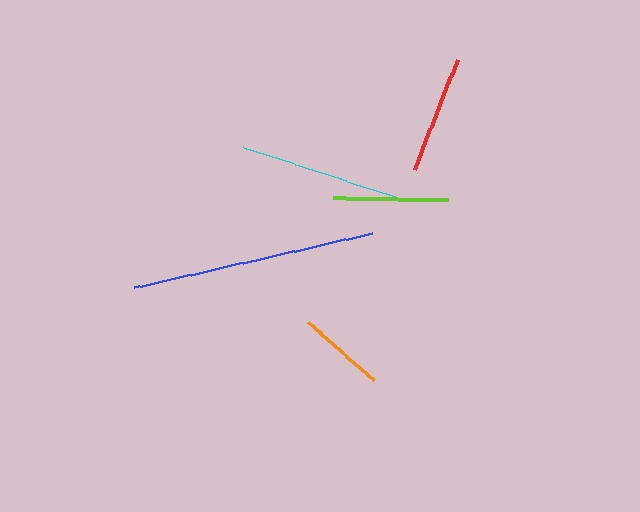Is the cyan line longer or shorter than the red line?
The cyan line is longer than the red line.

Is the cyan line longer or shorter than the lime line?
The cyan line is longer than the lime line.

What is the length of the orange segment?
The orange segment is approximately 89 pixels long.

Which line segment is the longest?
The blue line is the longest at approximately 244 pixels.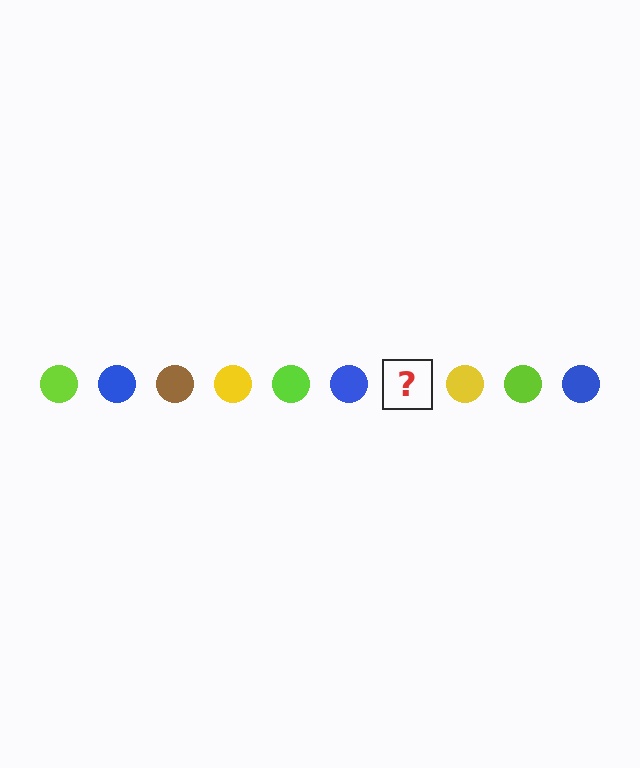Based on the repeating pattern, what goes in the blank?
The blank should be a brown circle.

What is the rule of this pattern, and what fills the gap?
The rule is that the pattern cycles through lime, blue, brown, yellow circles. The gap should be filled with a brown circle.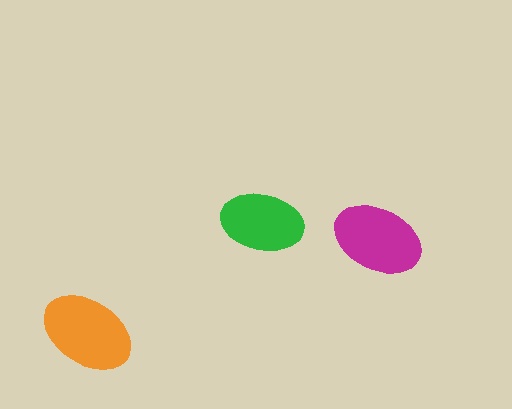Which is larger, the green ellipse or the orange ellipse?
The orange one.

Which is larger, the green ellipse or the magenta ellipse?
The magenta one.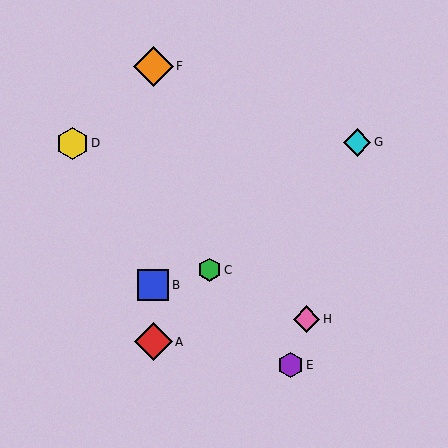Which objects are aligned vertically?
Objects A, B, F are aligned vertically.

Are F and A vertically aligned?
Yes, both are at x≈153.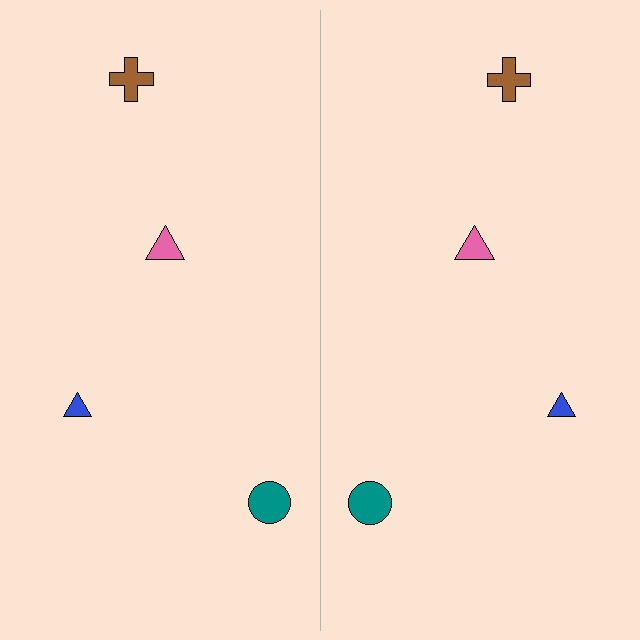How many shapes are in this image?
There are 8 shapes in this image.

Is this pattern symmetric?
Yes, this pattern has bilateral (reflection) symmetry.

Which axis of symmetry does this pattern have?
The pattern has a vertical axis of symmetry running through the center of the image.